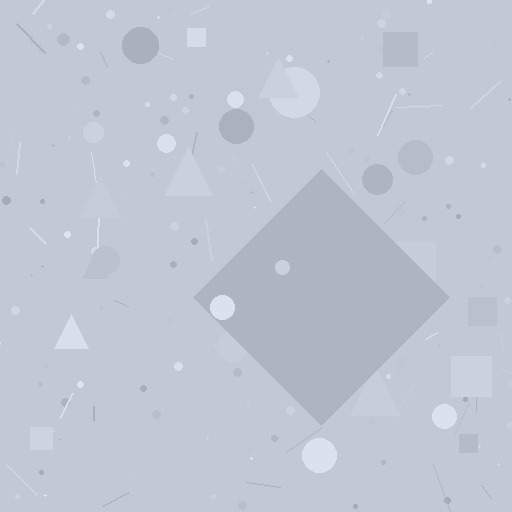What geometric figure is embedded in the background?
A diamond is embedded in the background.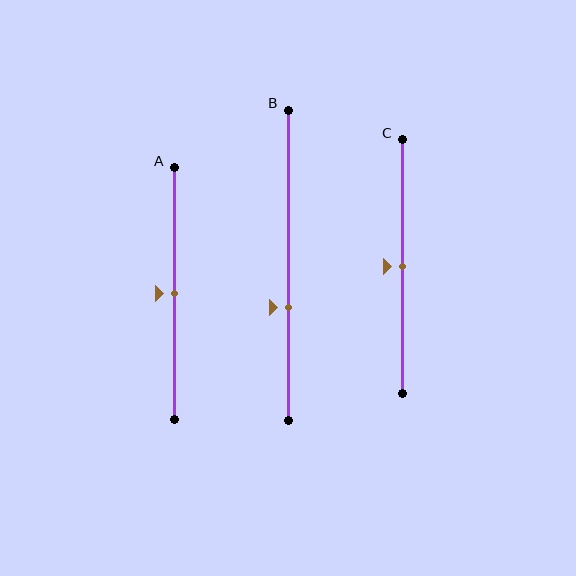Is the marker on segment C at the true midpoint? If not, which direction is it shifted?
Yes, the marker on segment C is at the true midpoint.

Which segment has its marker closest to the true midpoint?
Segment A has its marker closest to the true midpoint.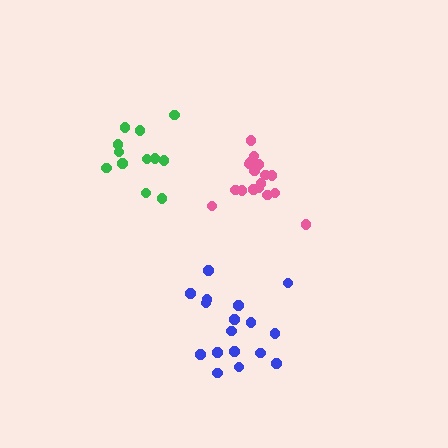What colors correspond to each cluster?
The clusters are colored: blue, pink, green.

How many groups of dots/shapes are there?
There are 3 groups.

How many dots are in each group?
Group 1: 17 dots, Group 2: 17 dots, Group 3: 13 dots (47 total).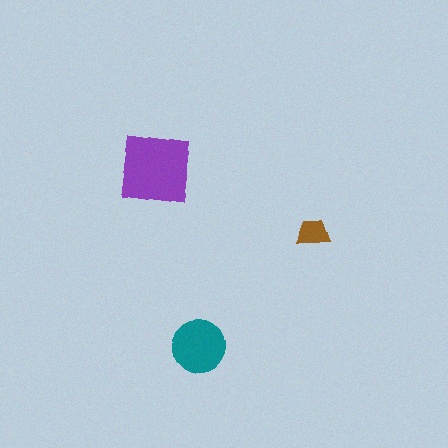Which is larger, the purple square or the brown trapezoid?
The purple square.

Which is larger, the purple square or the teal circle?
The purple square.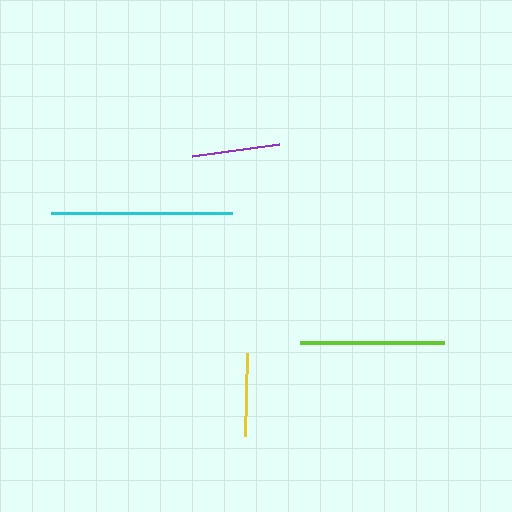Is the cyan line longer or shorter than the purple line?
The cyan line is longer than the purple line.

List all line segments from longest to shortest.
From longest to shortest: cyan, lime, purple, yellow.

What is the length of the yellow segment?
The yellow segment is approximately 83 pixels long.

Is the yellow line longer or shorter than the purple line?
The purple line is longer than the yellow line.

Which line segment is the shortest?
The yellow line is the shortest at approximately 83 pixels.